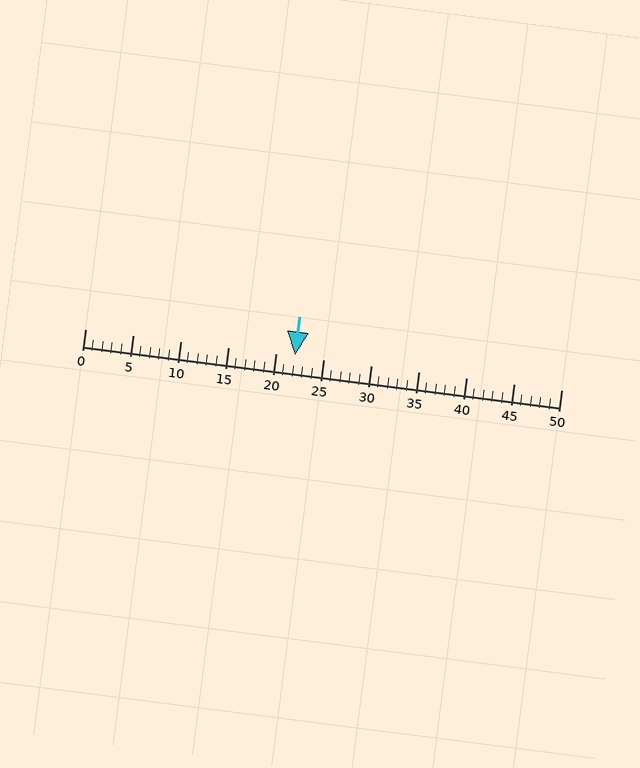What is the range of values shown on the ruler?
The ruler shows values from 0 to 50.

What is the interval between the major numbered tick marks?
The major tick marks are spaced 5 units apart.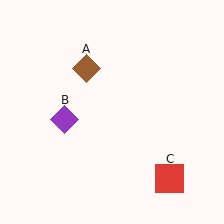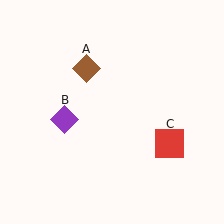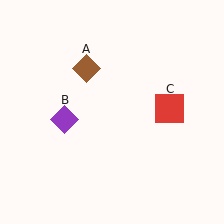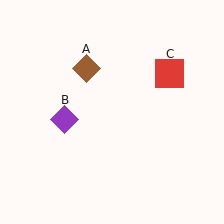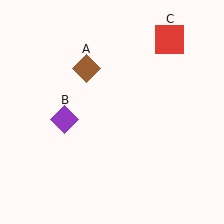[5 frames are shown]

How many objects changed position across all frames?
1 object changed position: red square (object C).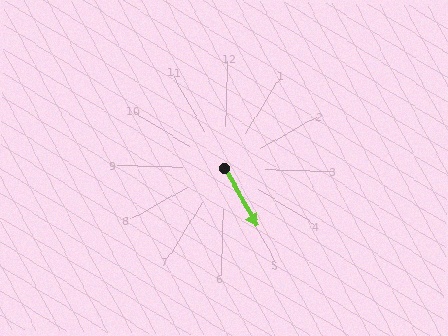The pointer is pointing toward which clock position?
Roughly 5 o'clock.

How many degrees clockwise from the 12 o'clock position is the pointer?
Approximately 149 degrees.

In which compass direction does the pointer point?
Southeast.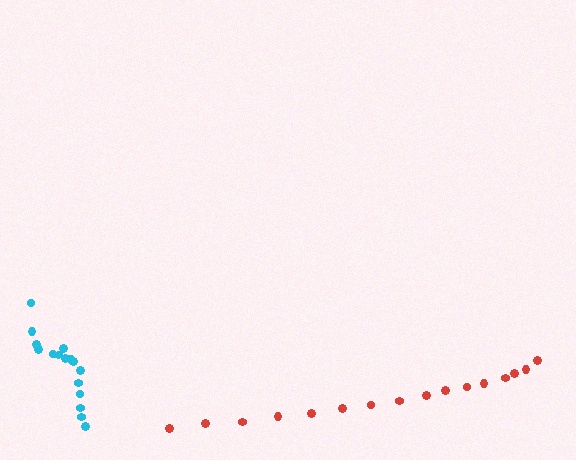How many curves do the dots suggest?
There are 2 distinct paths.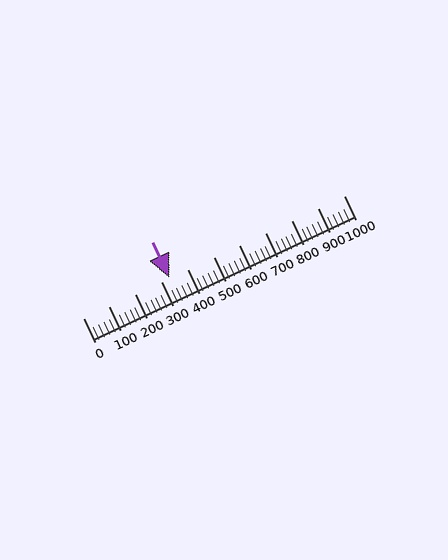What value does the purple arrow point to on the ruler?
The purple arrow points to approximately 332.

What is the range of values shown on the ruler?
The ruler shows values from 0 to 1000.